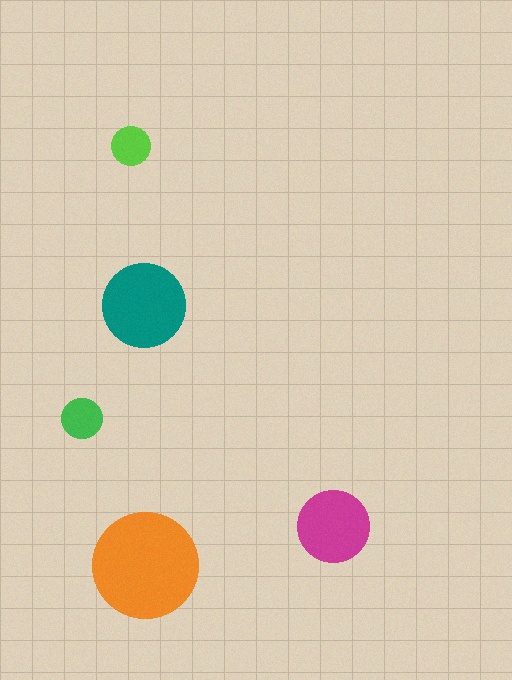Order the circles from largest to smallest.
the orange one, the teal one, the magenta one, the green one, the lime one.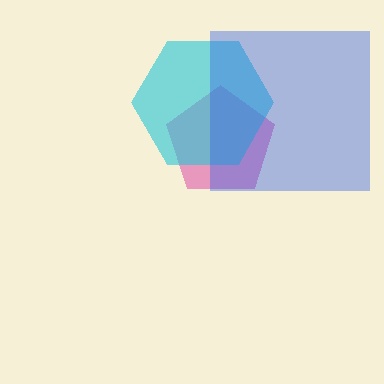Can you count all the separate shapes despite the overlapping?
Yes, there are 3 separate shapes.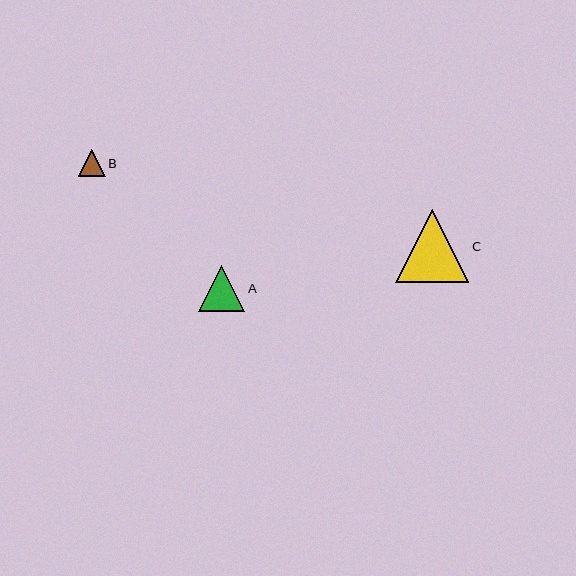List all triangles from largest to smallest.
From largest to smallest: C, A, B.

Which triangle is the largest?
Triangle C is the largest with a size of approximately 73 pixels.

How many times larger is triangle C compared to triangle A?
Triangle C is approximately 1.6 times the size of triangle A.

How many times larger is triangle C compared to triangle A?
Triangle C is approximately 1.6 times the size of triangle A.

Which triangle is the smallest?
Triangle B is the smallest with a size of approximately 27 pixels.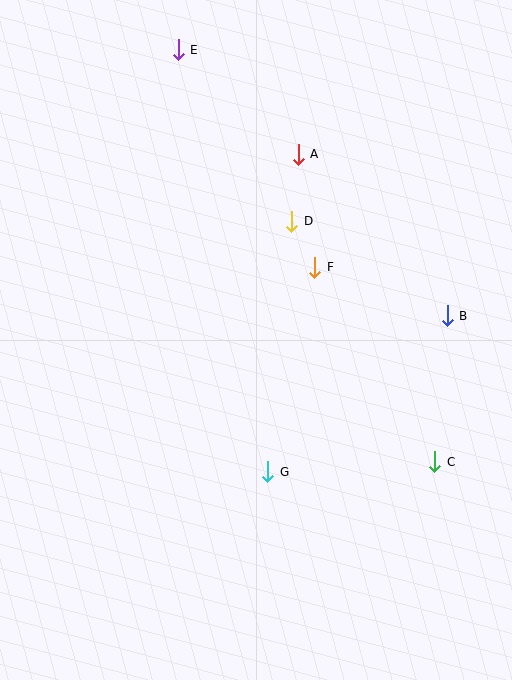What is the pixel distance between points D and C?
The distance between D and C is 280 pixels.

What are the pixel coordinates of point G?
Point G is at (268, 472).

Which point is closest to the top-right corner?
Point A is closest to the top-right corner.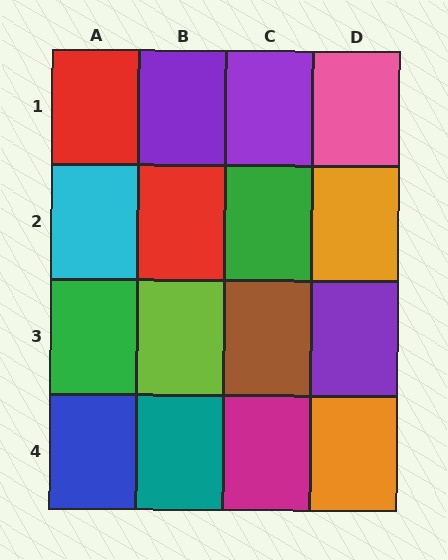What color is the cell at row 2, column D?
Orange.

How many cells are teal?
1 cell is teal.